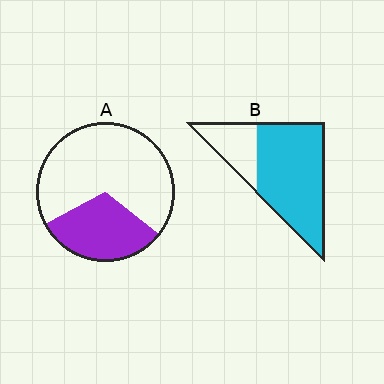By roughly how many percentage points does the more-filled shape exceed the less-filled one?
By roughly 40 percentage points (B over A).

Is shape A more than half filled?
No.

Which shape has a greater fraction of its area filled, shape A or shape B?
Shape B.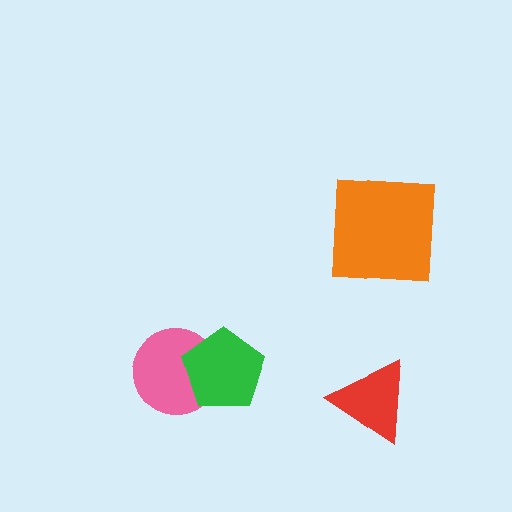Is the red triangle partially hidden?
No, no other shape covers it.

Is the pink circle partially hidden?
Yes, it is partially covered by another shape.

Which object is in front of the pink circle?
The green pentagon is in front of the pink circle.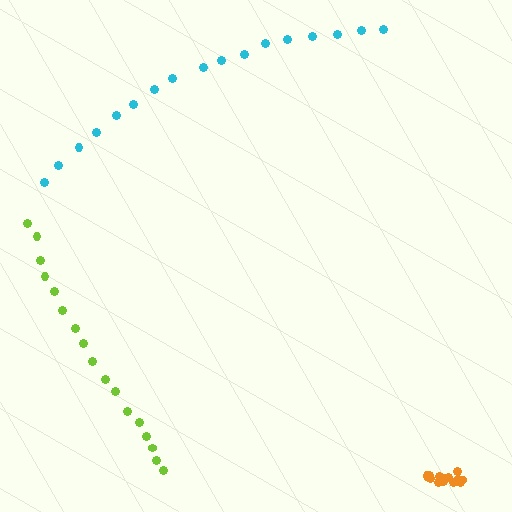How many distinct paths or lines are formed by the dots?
There are 3 distinct paths.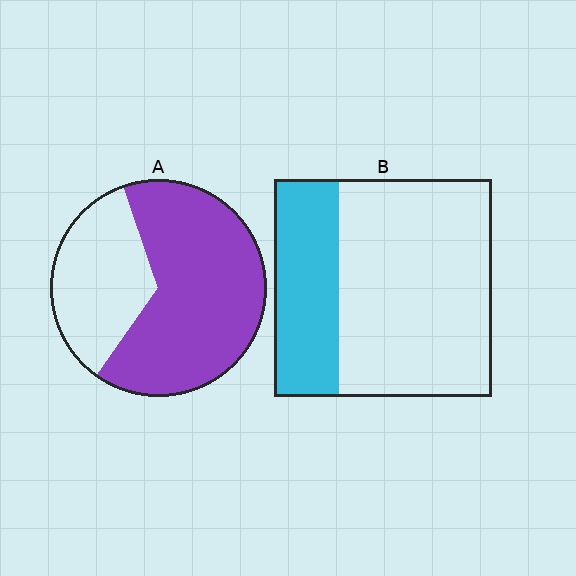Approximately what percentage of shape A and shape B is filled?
A is approximately 65% and B is approximately 30%.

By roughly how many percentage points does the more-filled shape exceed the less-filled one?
By roughly 35 percentage points (A over B).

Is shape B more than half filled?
No.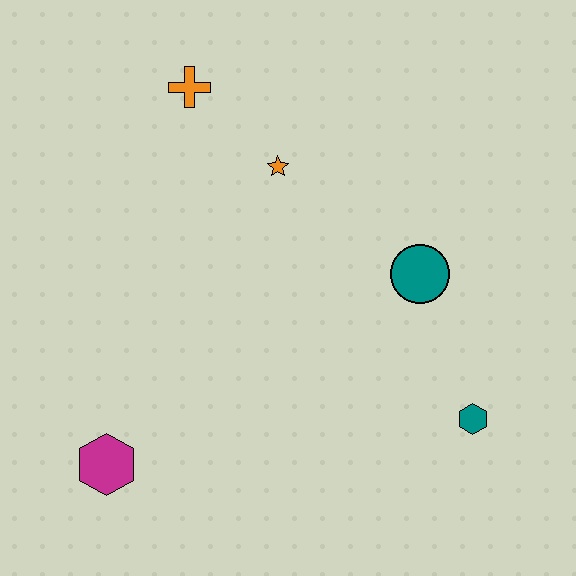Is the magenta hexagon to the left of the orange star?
Yes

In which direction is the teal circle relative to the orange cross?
The teal circle is to the right of the orange cross.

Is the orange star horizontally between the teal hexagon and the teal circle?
No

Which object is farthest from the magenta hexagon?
The orange cross is farthest from the magenta hexagon.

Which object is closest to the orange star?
The orange cross is closest to the orange star.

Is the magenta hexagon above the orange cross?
No